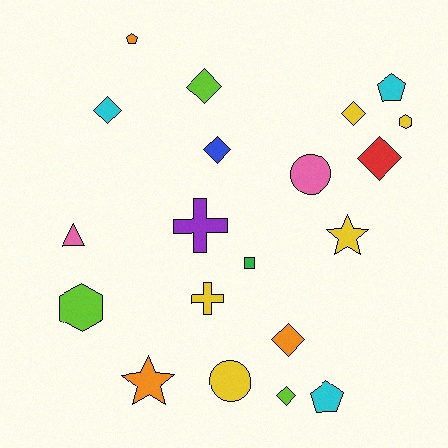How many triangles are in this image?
There is 1 triangle.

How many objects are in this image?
There are 20 objects.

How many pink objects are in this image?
There are 2 pink objects.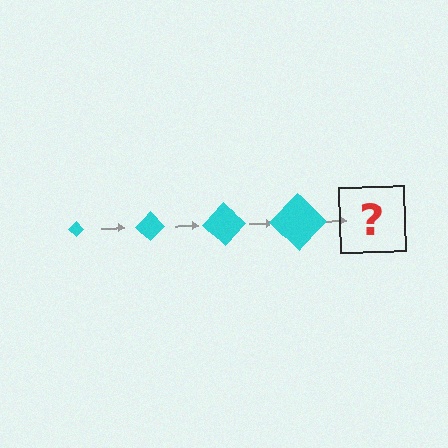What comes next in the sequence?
The next element should be a cyan diamond, larger than the previous one.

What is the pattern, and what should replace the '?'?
The pattern is that the diamond gets progressively larger each step. The '?' should be a cyan diamond, larger than the previous one.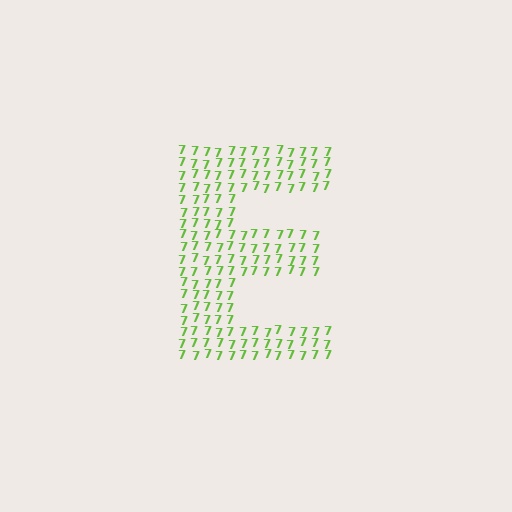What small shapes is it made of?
It is made of small digit 7's.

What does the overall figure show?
The overall figure shows the letter E.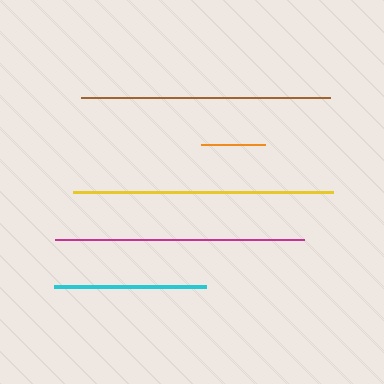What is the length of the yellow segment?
The yellow segment is approximately 260 pixels long.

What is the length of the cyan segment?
The cyan segment is approximately 152 pixels long.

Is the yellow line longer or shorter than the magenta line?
The yellow line is longer than the magenta line.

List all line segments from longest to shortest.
From longest to shortest: yellow, brown, magenta, cyan, orange.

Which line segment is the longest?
The yellow line is the longest at approximately 260 pixels.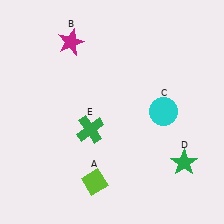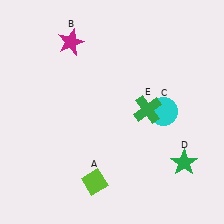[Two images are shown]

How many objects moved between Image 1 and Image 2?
1 object moved between the two images.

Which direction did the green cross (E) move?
The green cross (E) moved right.